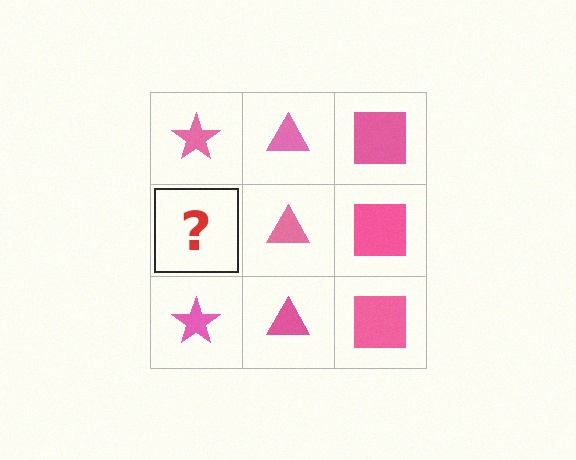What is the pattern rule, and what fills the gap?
The rule is that each column has a consistent shape. The gap should be filled with a pink star.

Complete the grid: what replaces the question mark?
The question mark should be replaced with a pink star.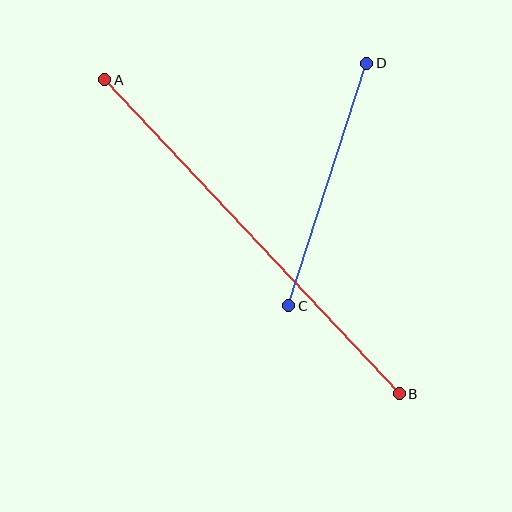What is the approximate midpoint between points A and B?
The midpoint is at approximately (252, 237) pixels.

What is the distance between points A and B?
The distance is approximately 430 pixels.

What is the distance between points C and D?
The distance is approximately 255 pixels.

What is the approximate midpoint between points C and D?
The midpoint is at approximately (328, 185) pixels.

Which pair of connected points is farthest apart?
Points A and B are farthest apart.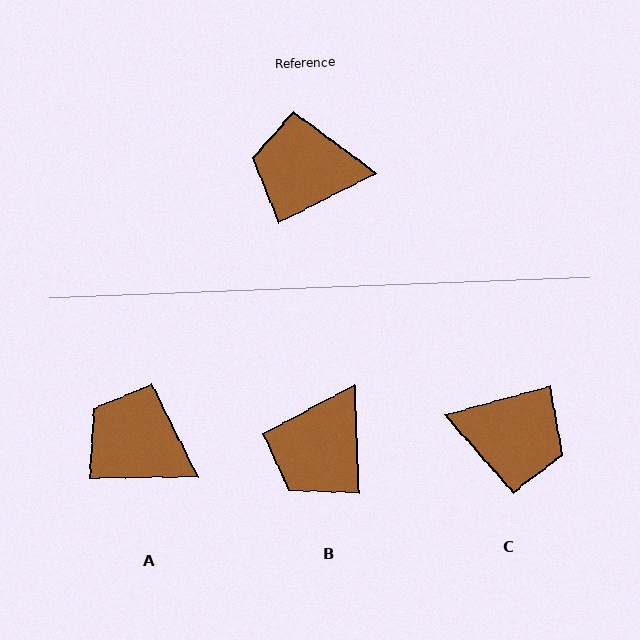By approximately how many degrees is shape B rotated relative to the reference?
Approximately 65 degrees counter-clockwise.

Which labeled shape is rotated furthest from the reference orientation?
C, about 168 degrees away.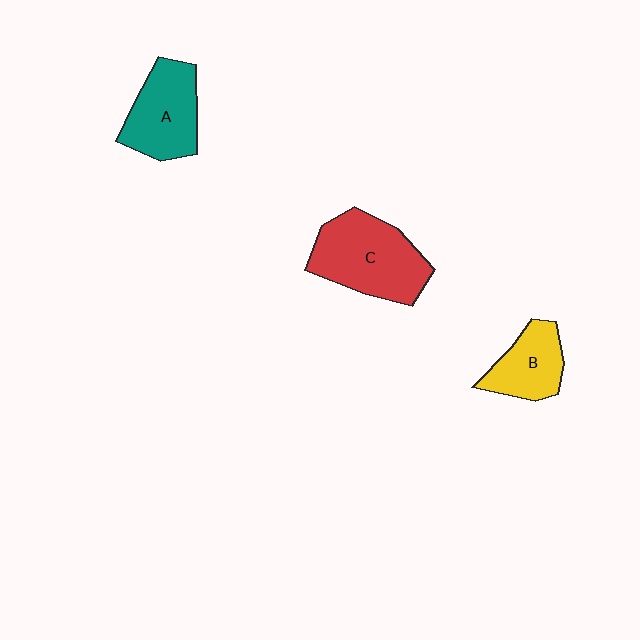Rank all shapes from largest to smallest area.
From largest to smallest: C (red), A (teal), B (yellow).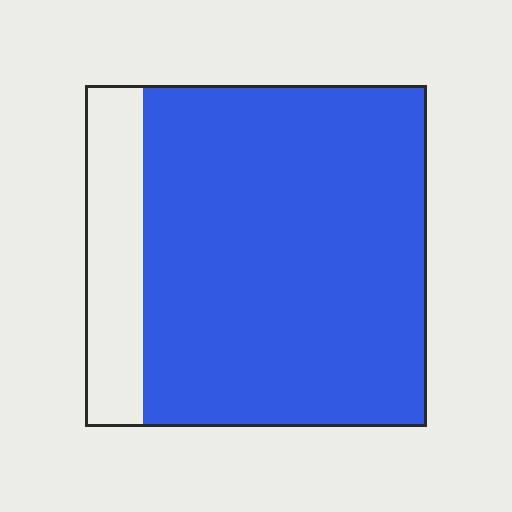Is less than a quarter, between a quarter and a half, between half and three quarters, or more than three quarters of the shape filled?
More than three quarters.